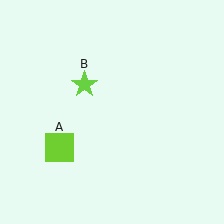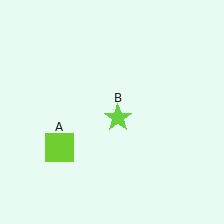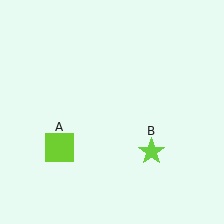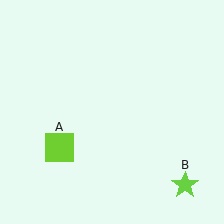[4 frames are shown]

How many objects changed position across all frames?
1 object changed position: lime star (object B).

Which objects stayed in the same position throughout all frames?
Lime square (object A) remained stationary.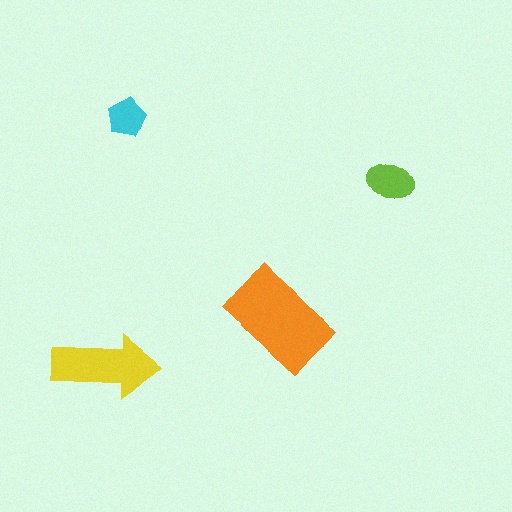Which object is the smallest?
The cyan pentagon.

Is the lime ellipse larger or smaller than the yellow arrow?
Smaller.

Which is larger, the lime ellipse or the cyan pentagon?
The lime ellipse.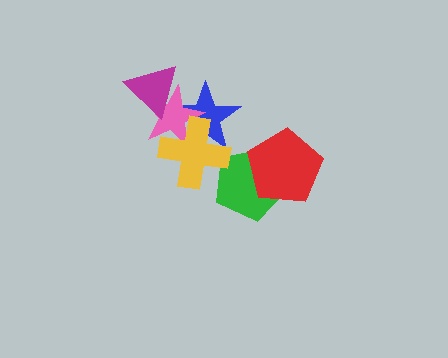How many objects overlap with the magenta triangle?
2 objects overlap with the magenta triangle.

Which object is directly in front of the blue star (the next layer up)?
The pink star is directly in front of the blue star.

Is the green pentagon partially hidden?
Yes, it is partially covered by another shape.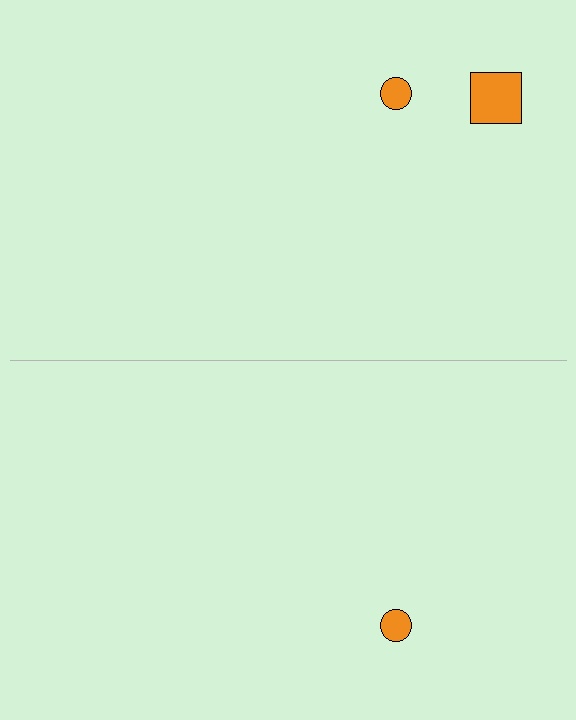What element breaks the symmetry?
A orange square is missing from the bottom side.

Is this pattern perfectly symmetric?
No, the pattern is not perfectly symmetric. A orange square is missing from the bottom side.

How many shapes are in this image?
There are 3 shapes in this image.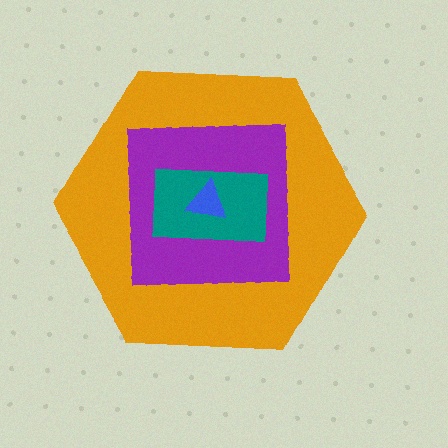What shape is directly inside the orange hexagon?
The purple square.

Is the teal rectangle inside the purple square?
Yes.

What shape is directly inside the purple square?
The teal rectangle.